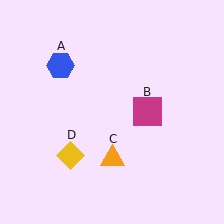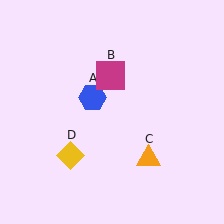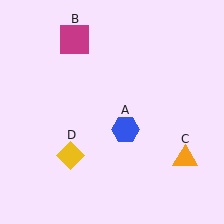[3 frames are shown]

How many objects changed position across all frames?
3 objects changed position: blue hexagon (object A), magenta square (object B), orange triangle (object C).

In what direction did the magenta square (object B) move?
The magenta square (object B) moved up and to the left.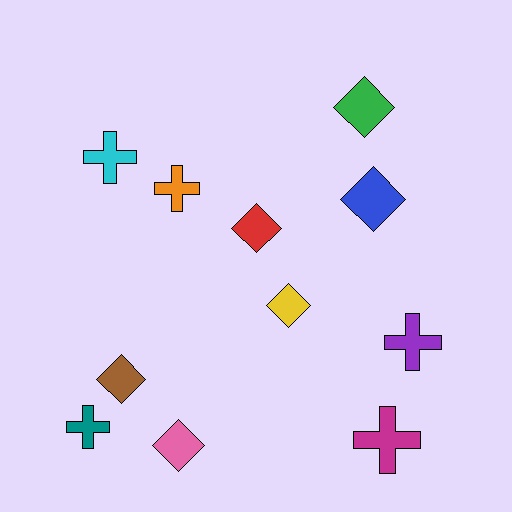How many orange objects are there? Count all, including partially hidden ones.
There is 1 orange object.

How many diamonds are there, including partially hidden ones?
There are 6 diamonds.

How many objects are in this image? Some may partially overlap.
There are 11 objects.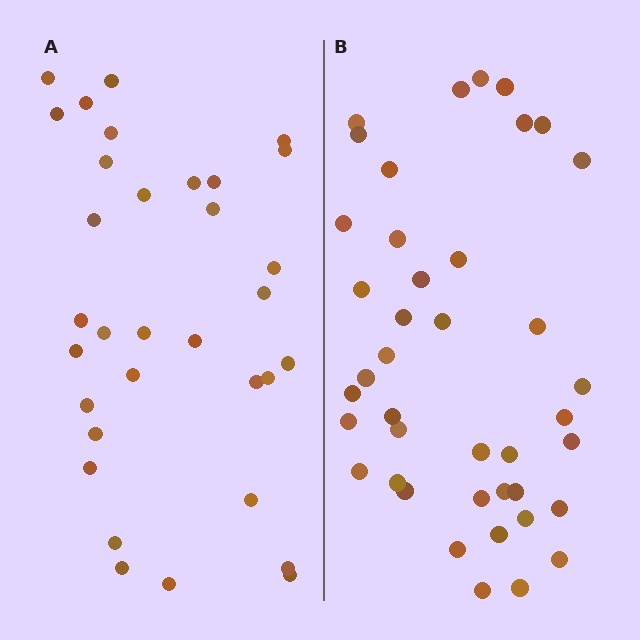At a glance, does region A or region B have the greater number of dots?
Region B (the right region) has more dots.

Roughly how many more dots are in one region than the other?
Region B has roughly 8 or so more dots than region A.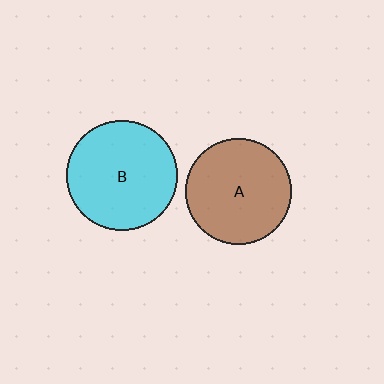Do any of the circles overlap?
No, none of the circles overlap.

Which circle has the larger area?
Circle B (cyan).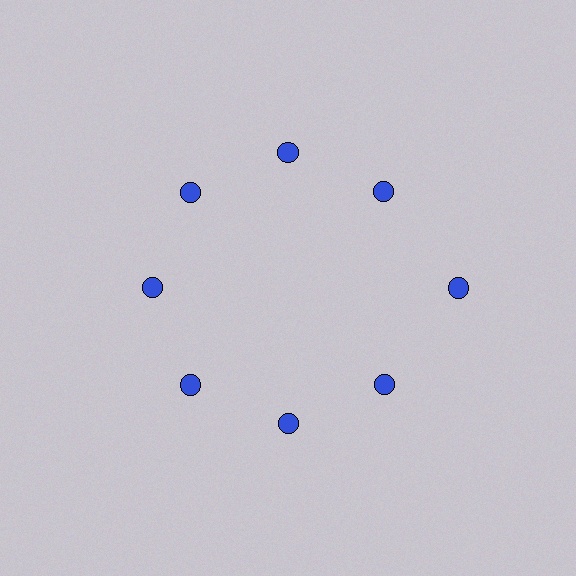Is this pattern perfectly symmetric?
No. The 8 blue circles are arranged in a ring, but one element near the 3 o'clock position is pushed outward from the center, breaking the 8-fold rotational symmetry.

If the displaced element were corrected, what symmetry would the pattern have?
It would have 8-fold rotational symmetry — the pattern would map onto itself every 45 degrees.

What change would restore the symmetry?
The symmetry would be restored by moving it inward, back onto the ring so that all 8 circles sit at equal angles and equal distance from the center.